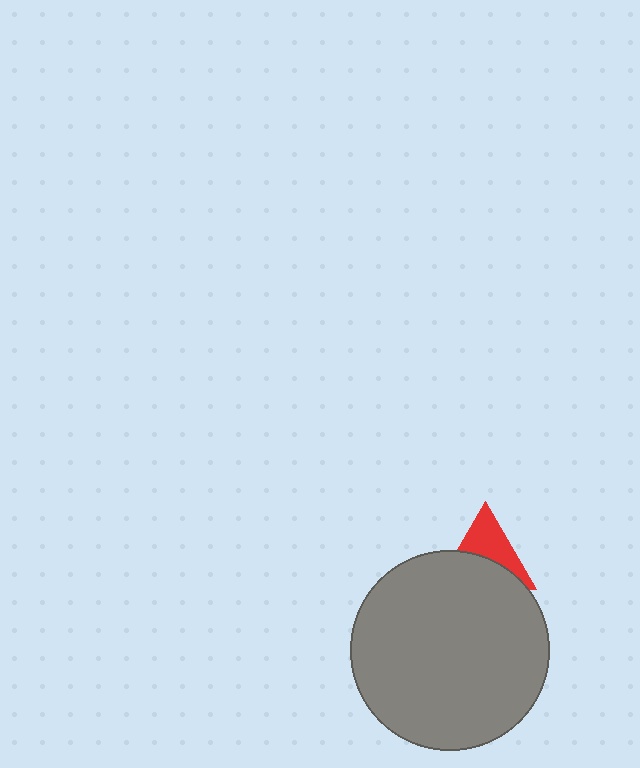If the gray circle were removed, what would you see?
You would see the complete red triangle.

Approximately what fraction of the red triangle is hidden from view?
Roughly 52% of the red triangle is hidden behind the gray circle.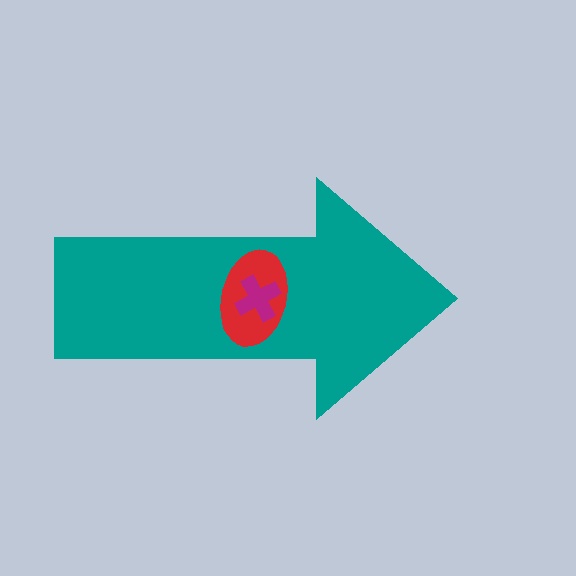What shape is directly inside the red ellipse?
The magenta cross.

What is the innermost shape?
The magenta cross.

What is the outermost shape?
The teal arrow.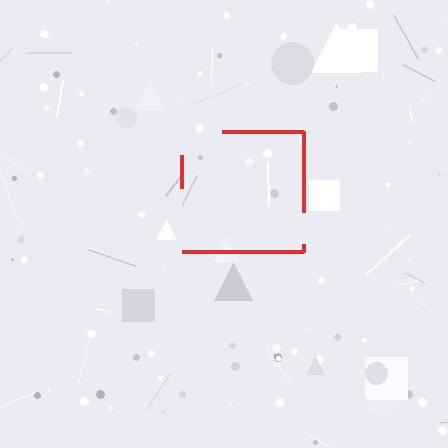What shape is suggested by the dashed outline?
The dashed outline suggests a square.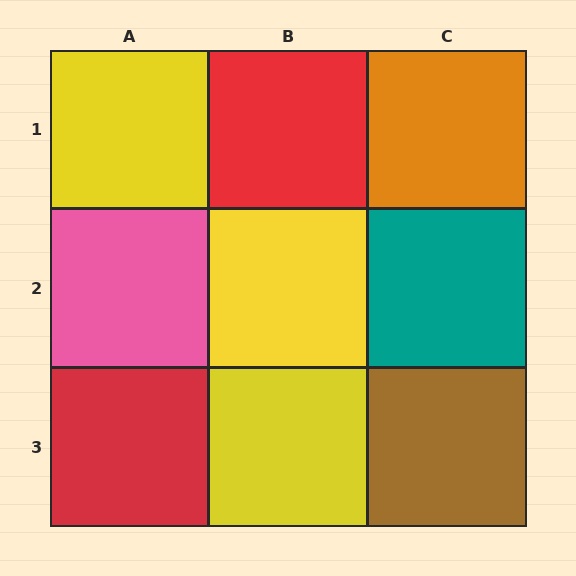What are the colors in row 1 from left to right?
Yellow, red, orange.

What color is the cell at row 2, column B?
Yellow.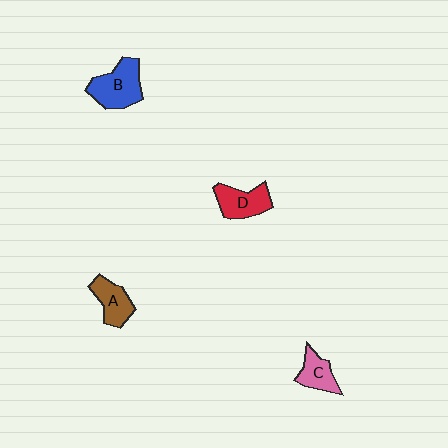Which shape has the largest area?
Shape B (blue).